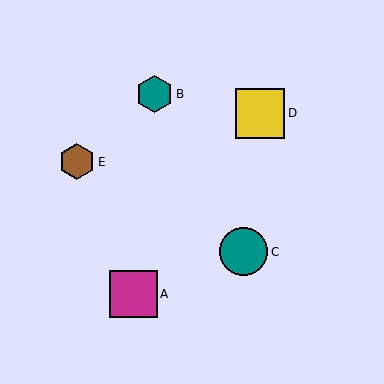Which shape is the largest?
The yellow square (labeled D) is the largest.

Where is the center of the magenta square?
The center of the magenta square is at (133, 294).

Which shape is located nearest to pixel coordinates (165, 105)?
The teal hexagon (labeled B) at (154, 94) is nearest to that location.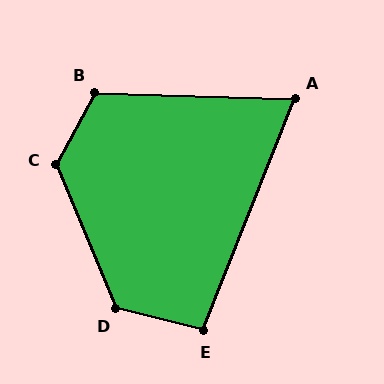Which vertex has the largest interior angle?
C, at approximately 129 degrees.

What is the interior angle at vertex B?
Approximately 117 degrees (obtuse).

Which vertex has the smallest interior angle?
A, at approximately 70 degrees.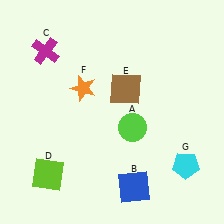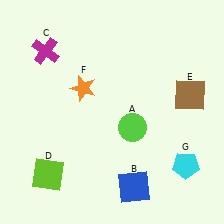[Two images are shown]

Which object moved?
The brown square (E) moved right.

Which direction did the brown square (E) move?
The brown square (E) moved right.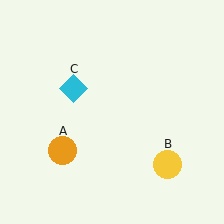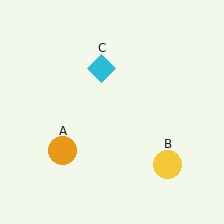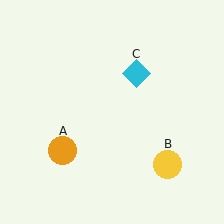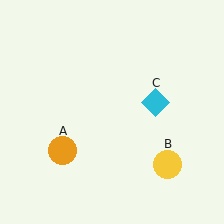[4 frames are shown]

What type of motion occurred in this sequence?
The cyan diamond (object C) rotated clockwise around the center of the scene.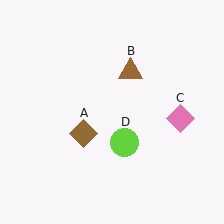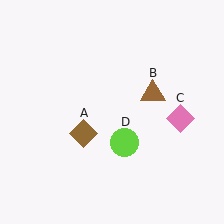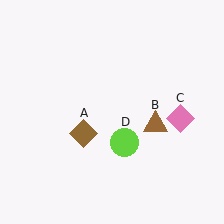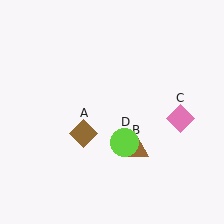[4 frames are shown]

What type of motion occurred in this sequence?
The brown triangle (object B) rotated clockwise around the center of the scene.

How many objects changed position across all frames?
1 object changed position: brown triangle (object B).